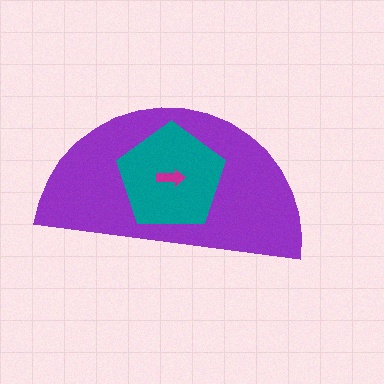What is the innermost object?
The magenta arrow.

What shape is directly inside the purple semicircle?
The teal pentagon.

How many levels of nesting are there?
3.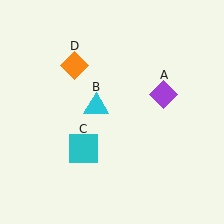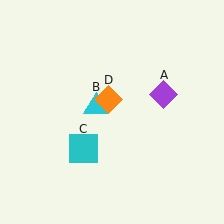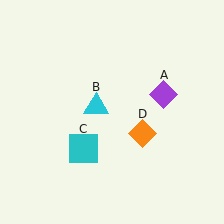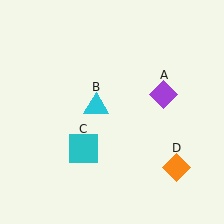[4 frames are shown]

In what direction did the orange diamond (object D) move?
The orange diamond (object D) moved down and to the right.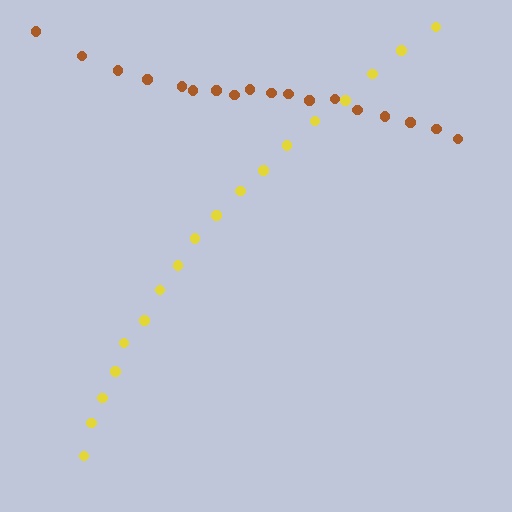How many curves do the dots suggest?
There are 2 distinct paths.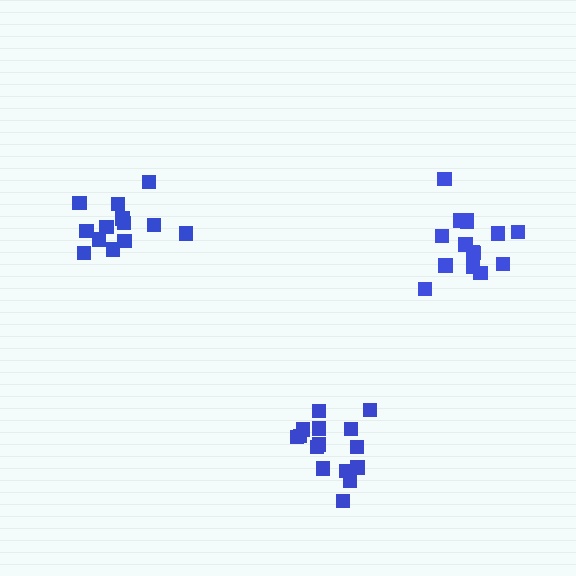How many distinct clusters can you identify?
There are 3 distinct clusters.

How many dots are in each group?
Group 1: 15 dots, Group 2: 13 dots, Group 3: 15 dots (43 total).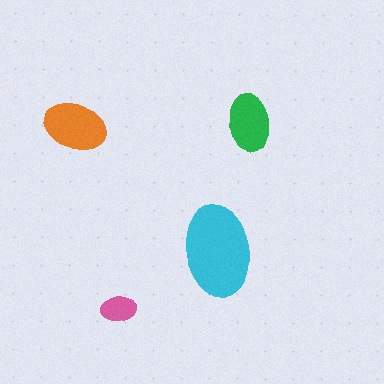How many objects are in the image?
There are 4 objects in the image.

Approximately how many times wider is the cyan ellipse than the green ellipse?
About 1.5 times wider.